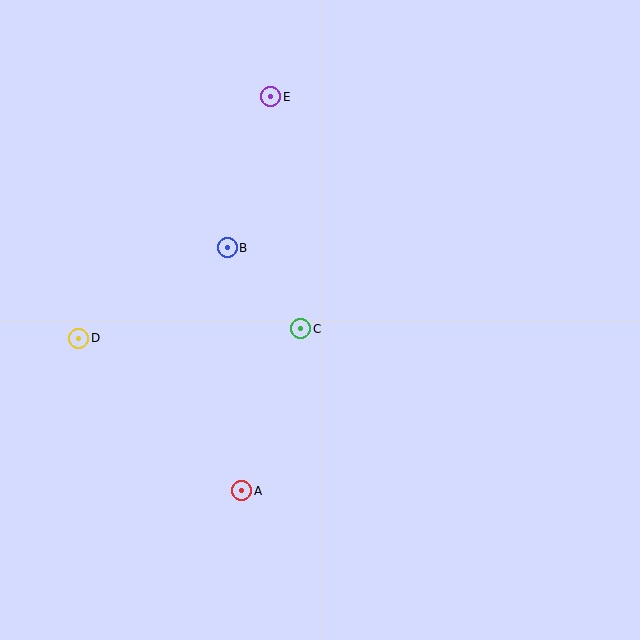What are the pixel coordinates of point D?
Point D is at (79, 338).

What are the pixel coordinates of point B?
Point B is at (227, 248).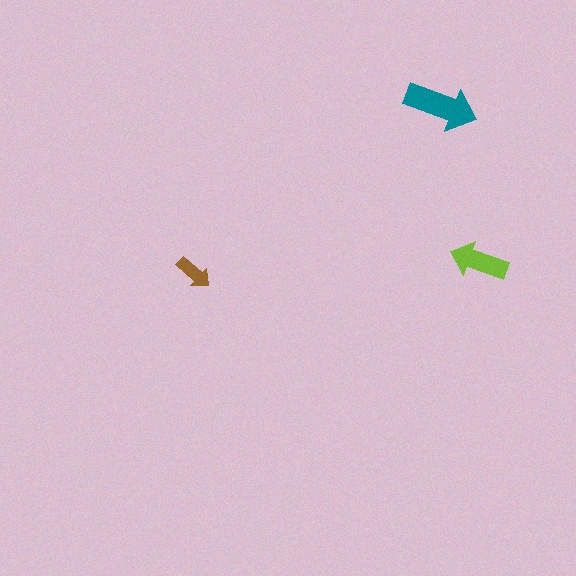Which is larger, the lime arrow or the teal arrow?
The teal one.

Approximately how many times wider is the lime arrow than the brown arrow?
About 1.5 times wider.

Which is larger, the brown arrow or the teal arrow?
The teal one.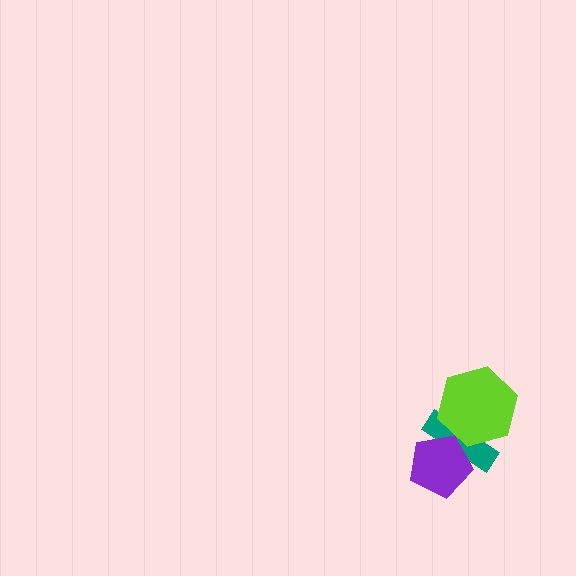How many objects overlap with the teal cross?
2 objects overlap with the teal cross.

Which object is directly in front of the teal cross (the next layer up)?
The purple pentagon is directly in front of the teal cross.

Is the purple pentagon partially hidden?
No, no other shape covers it.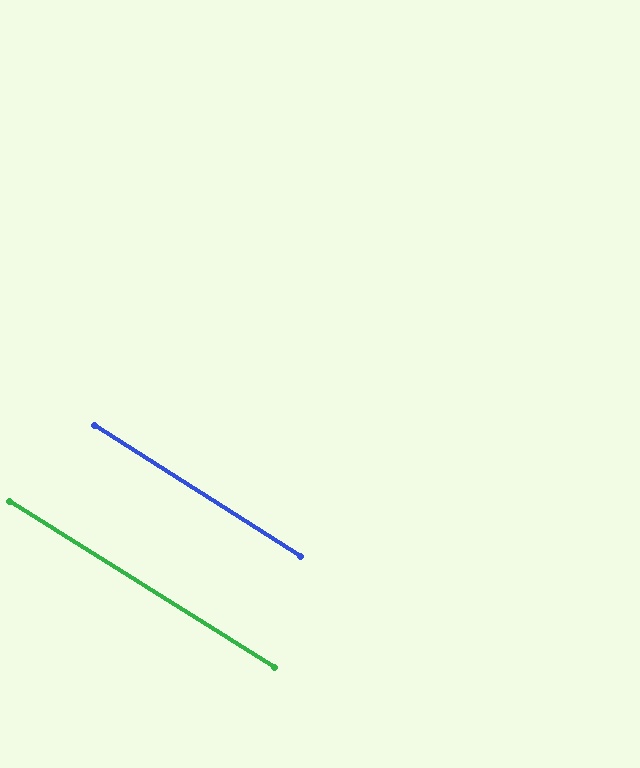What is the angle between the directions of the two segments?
Approximately 1 degree.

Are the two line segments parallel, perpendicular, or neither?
Parallel — their directions differ by only 0.6°.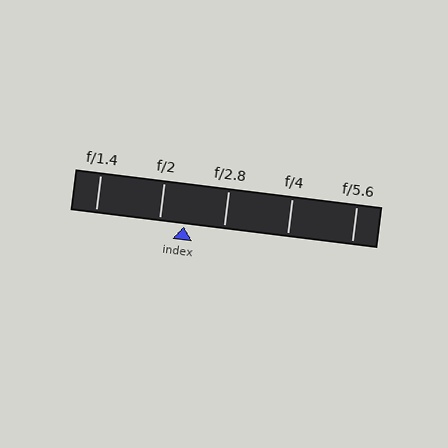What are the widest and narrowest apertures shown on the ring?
The widest aperture shown is f/1.4 and the narrowest is f/5.6.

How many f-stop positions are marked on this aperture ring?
There are 5 f-stop positions marked.